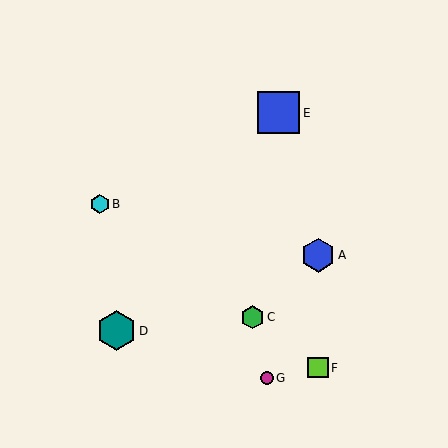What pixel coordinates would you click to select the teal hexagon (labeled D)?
Click at (116, 331) to select the teal hexagon D.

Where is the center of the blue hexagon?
The center of the blue hexagon is at (318, 255).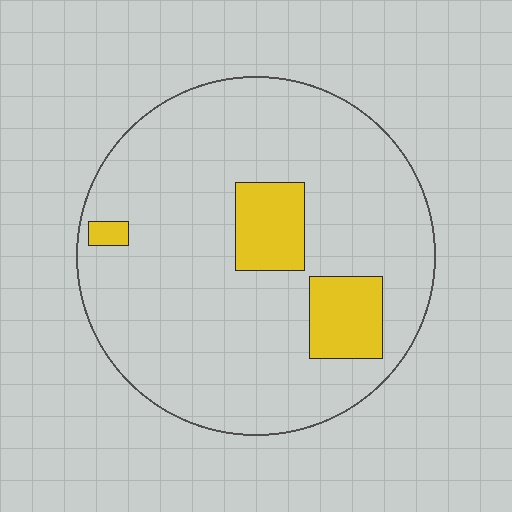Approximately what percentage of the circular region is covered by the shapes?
Approximately 15%.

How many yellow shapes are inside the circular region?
3.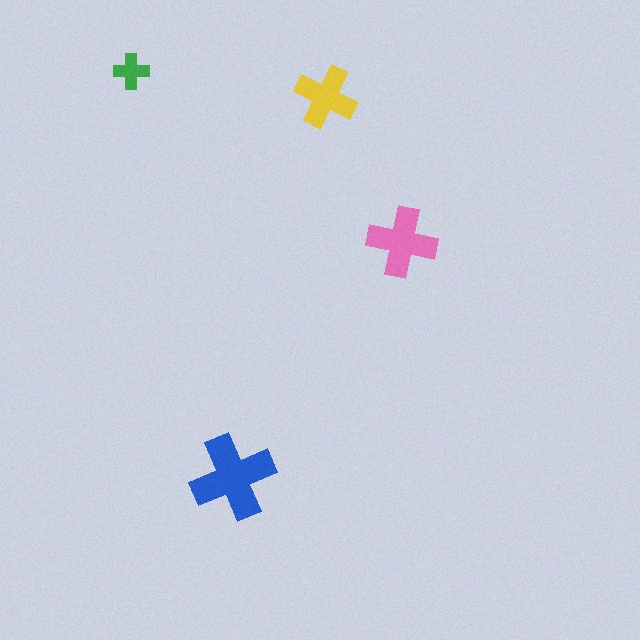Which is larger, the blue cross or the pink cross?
The blue one.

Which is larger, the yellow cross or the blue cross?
The blue one.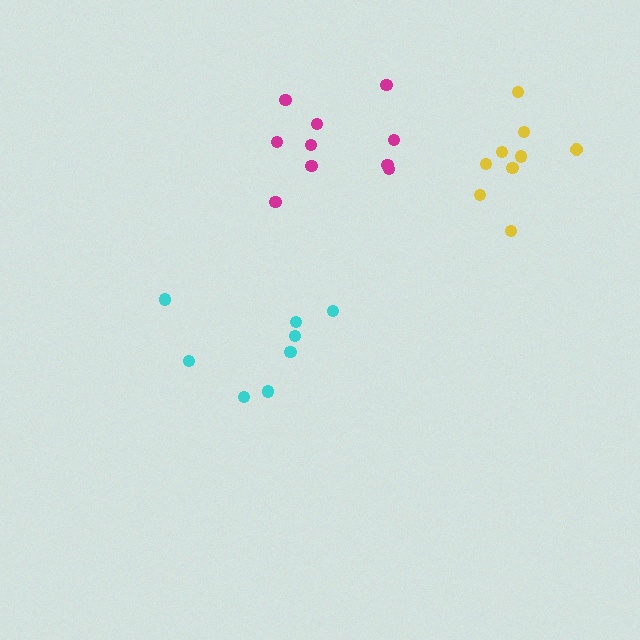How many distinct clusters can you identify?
There are 3 distinct clusters.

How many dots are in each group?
Group 1: 8 dots, Group 2: 10 dots, Group 3: 9 dots (27 total).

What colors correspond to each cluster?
The clusters are colored: cyan, magenta, yellow.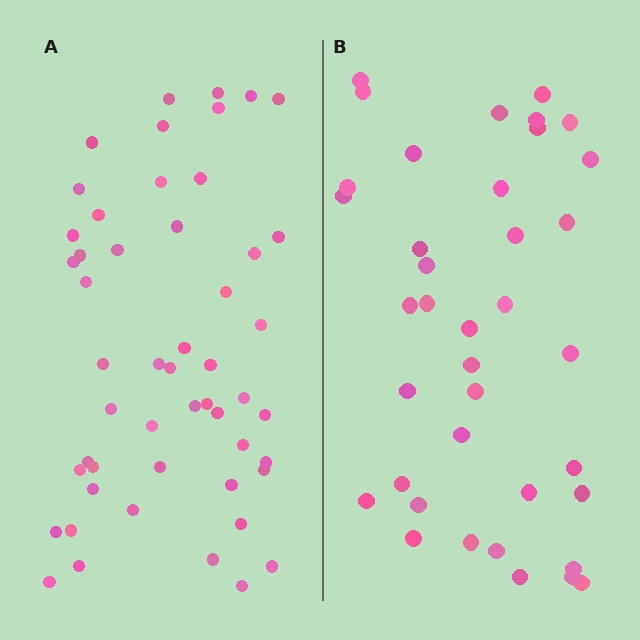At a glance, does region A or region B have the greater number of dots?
Region A (the left region) has more dots.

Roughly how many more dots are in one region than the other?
Region A has approximately 15 more dots than region B.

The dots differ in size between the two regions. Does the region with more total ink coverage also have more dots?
No. Region B has more total ink coverage because its dots are larger, but region A actually contains more individual dots. Total area can be misleading — the number of items is what matters here.